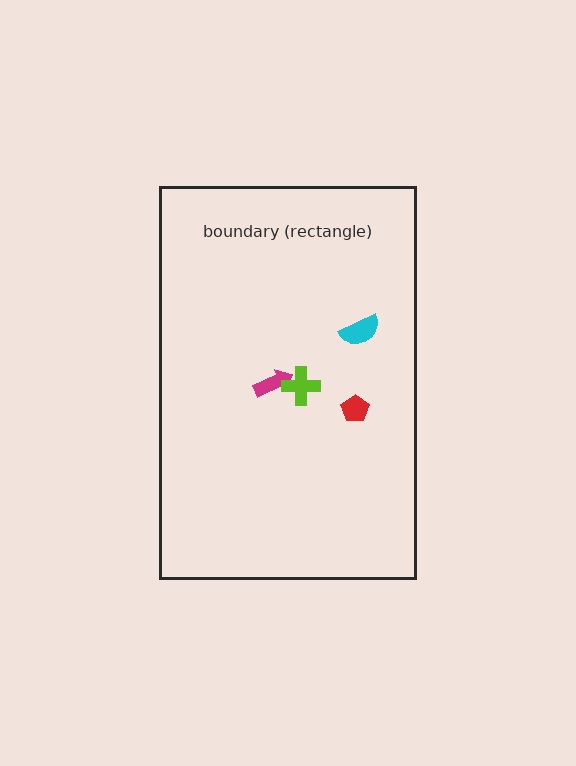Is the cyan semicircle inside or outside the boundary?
Inside.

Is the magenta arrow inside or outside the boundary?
Inside.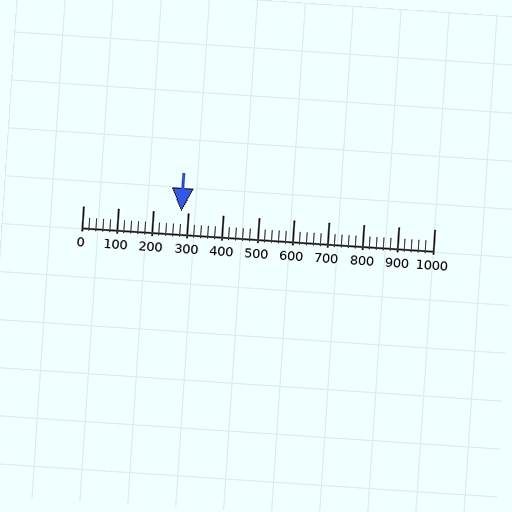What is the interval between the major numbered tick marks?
The major tick marks are spaced 100 units apart.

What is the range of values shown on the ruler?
The ruler shows values from 0 to 1000.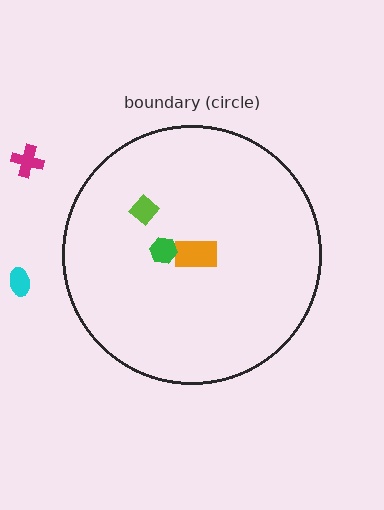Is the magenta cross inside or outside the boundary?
Outside.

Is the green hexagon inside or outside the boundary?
Inside.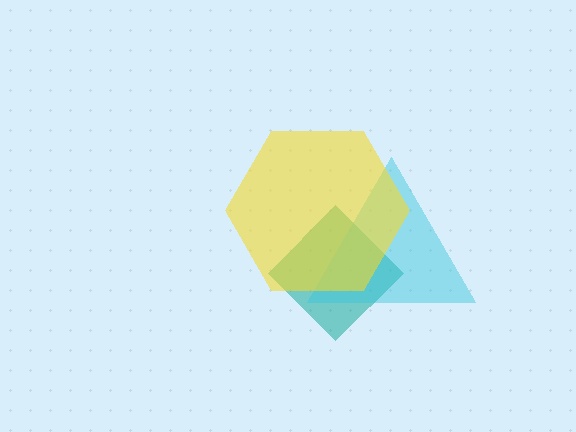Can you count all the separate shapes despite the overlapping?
Yes, there are 3 separate shapes.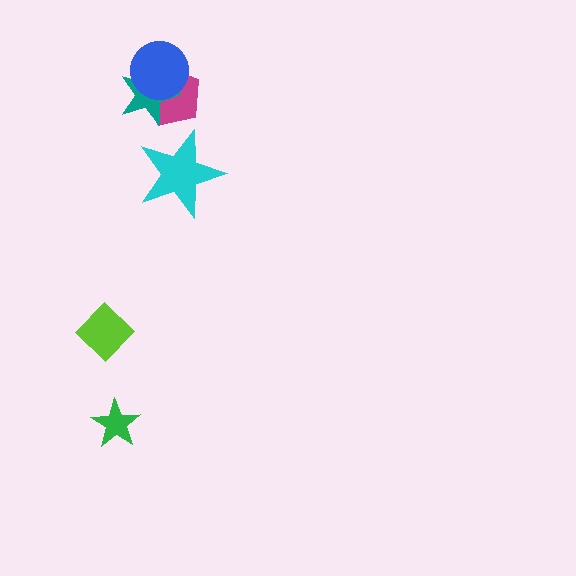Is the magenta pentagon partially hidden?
Yes, it is partially covered by another shape.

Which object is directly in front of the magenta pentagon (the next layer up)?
The teal star is directly in front of the magenta pentagon.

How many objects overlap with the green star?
0 objects overlap with the green star.